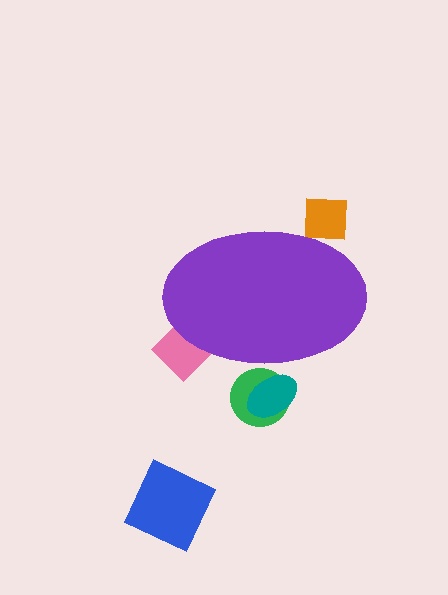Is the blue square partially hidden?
No, the blue square is fully visible.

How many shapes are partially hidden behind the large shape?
4 shapes are partially hidden.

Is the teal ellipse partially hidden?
Yes, the teal ellipse is partially hidden behind the purple ellipse.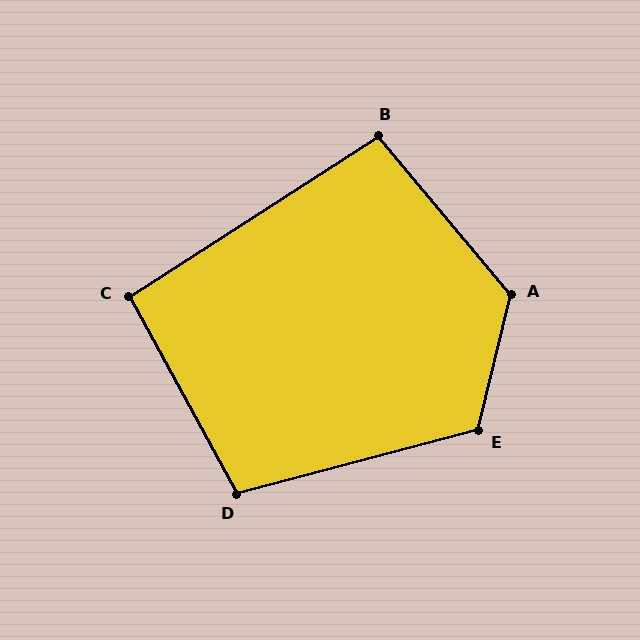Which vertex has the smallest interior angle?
C, at approximately 94 degrees.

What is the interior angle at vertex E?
Approximately 118 degrees (obtuse).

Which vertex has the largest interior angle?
A, at approximately 126 degrees.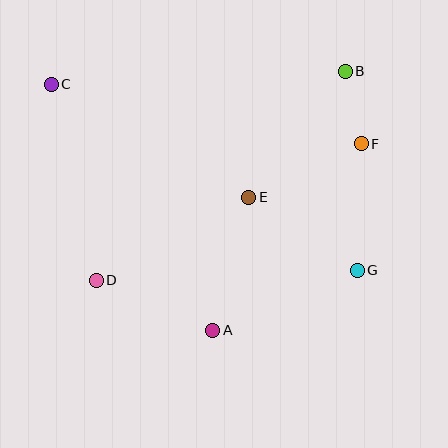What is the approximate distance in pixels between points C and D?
The distance between C and D is approximately 201 pixels.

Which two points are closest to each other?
Points B and F are closest to each other.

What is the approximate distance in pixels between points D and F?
The distance between D and F is approximately 298 pixels.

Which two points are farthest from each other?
Points C and G are farthest from each other.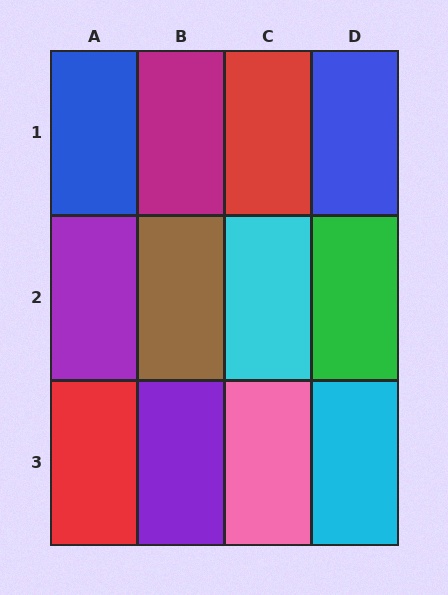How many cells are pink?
1 cell is pink.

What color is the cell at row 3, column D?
Cyan.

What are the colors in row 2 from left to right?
Purple, brown, cyan, green.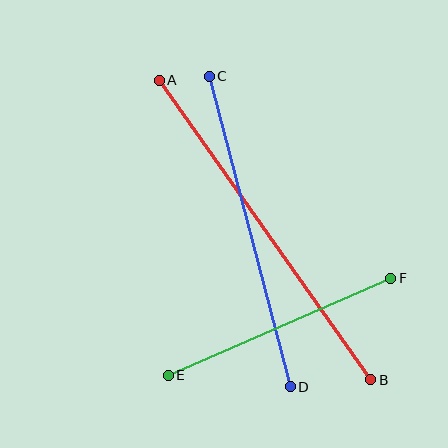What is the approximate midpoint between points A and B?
The midpoint is at approximately (265, 230) pixels.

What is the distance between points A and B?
The distance is approximately 367 pixels.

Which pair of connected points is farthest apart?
Points A and B are farthest apart.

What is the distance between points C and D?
The distance is approximately 321 pixels.